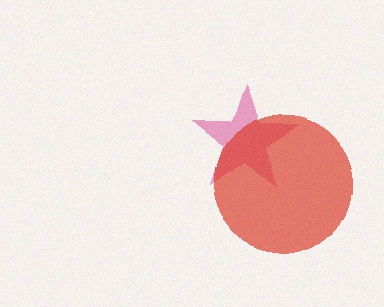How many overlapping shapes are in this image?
There are 2 overlapping shapes in the image.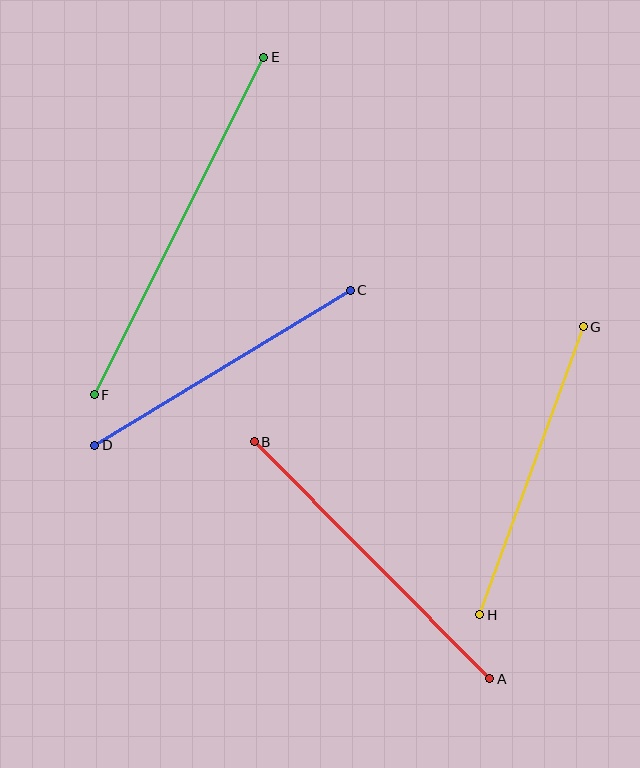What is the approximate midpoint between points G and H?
The midpoint is at approximately (532, 471) pixels.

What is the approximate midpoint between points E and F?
The midpoint is at approximately (179, 226) pixels.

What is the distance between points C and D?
The distance is approximately 299 pixels.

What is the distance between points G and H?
The distance is approximately 306 pixels.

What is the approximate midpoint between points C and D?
The midpoint is at approximately (223, 368) pixels.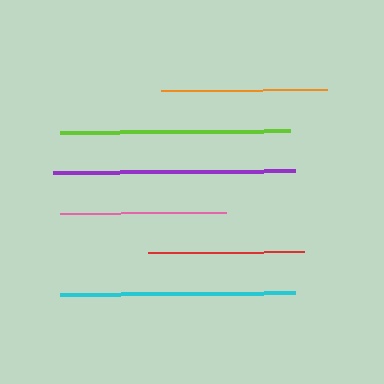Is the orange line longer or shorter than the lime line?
The lime line is longer than the orange line.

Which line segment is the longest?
The purple line is the longest at approximately 241 pixels.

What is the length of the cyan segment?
The cyan segment is approximately 235 pixels long.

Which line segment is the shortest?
The red line is the shortest at approximately 156 pixels.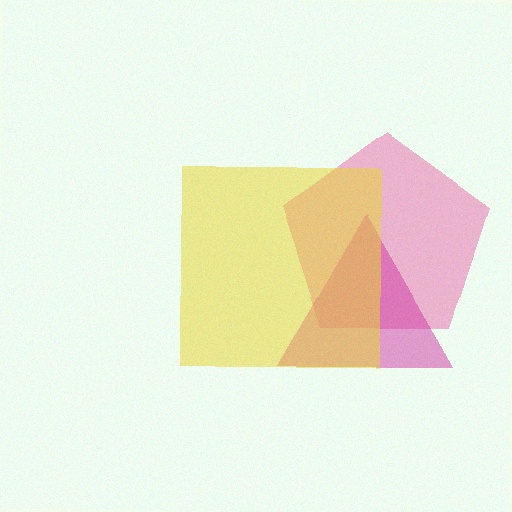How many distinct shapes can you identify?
There are 3 distinct shapes: a pink pentagon, a magenta triangle, a yellow square.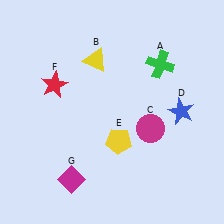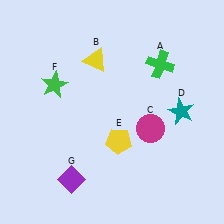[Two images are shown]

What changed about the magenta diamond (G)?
In Image 1, G is magenta. In Image 2, it changed to purple.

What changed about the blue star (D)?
In Image 1, D is blue. In Image 2, it changed to teal.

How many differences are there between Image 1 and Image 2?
There are 3 differences between the two images.